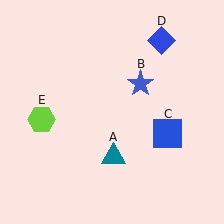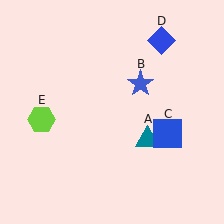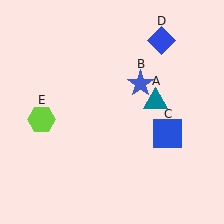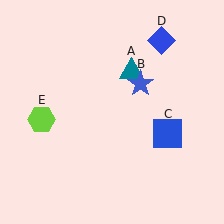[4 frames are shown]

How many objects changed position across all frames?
1 object changed position: teal triangle (object A).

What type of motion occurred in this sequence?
The teal triangle (object A) rotated counterclockwise around the center of the scene.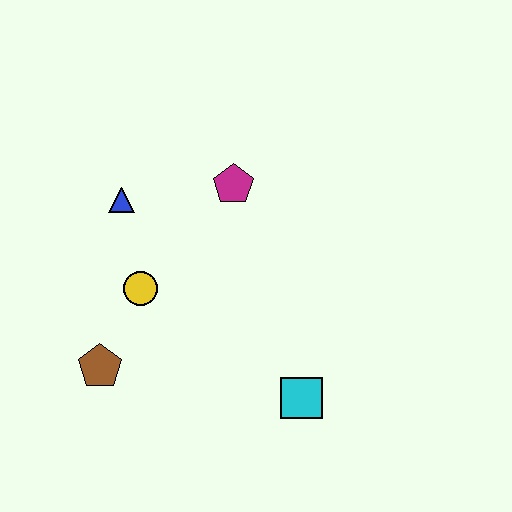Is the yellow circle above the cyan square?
Yes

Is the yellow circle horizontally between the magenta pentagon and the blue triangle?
Yes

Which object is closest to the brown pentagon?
The yellow circle is closest to the brown pentagon.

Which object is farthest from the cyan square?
The blue triangle is farthest from the cyan square.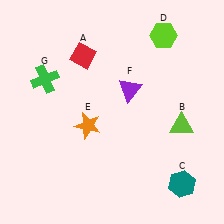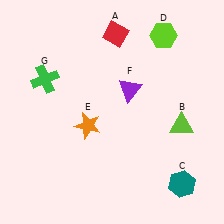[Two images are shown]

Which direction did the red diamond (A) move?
The red diamond (A) moved right.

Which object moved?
The red diamond (A) moved right.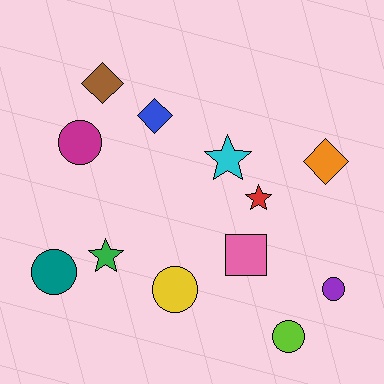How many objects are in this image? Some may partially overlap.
There are 12 objects.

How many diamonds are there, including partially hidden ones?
There are 3 diamonds.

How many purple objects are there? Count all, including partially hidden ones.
There is 1 purple object.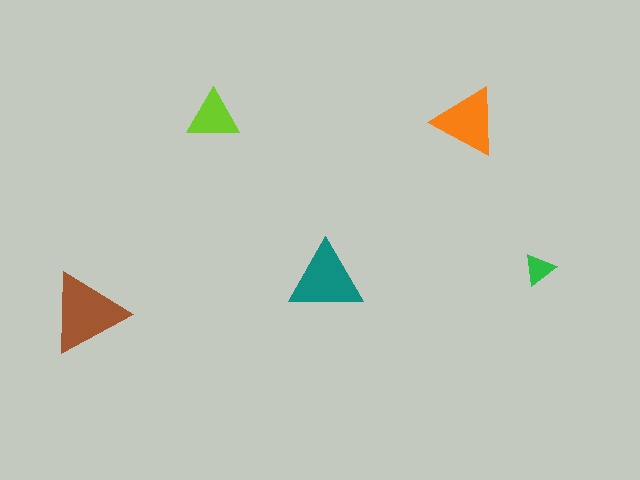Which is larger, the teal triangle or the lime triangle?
The teal one.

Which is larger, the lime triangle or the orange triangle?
The orange one.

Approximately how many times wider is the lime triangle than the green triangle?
About 1.5 times wider.